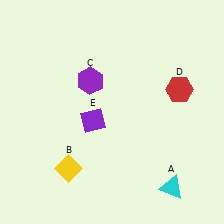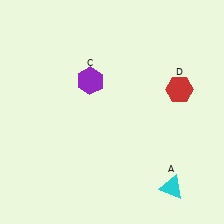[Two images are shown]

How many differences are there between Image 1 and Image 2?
There are 2 differences between the two images.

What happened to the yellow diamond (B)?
The yellow diamond (B) was removed in Image 2. It was in the bottom-left area of Image 1.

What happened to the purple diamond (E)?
The purple diamond (E) was removed in Image 2. It was in the bottom-left area of Image 1.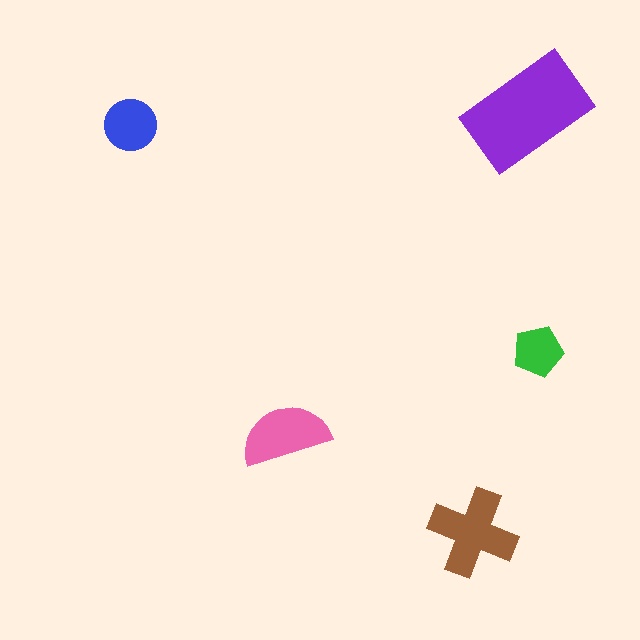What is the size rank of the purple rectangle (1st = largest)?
1st.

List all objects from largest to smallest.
The purple rectangle, the brown cross, the pink semicircle, the blue circle, the green pentagon.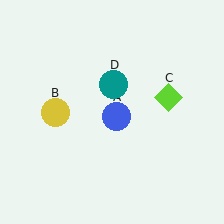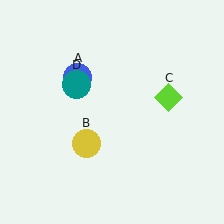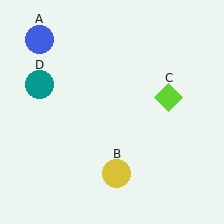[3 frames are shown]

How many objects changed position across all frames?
3 objects changed position: blue circle (object A), yellow circle (object B), teal circle (object D).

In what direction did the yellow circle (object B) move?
The yellow circle (object B) moved down and to the right.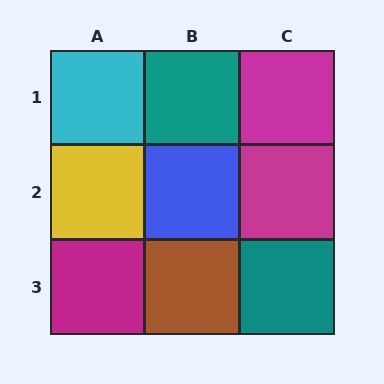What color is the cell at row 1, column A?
Cyan.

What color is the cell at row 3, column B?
Brown.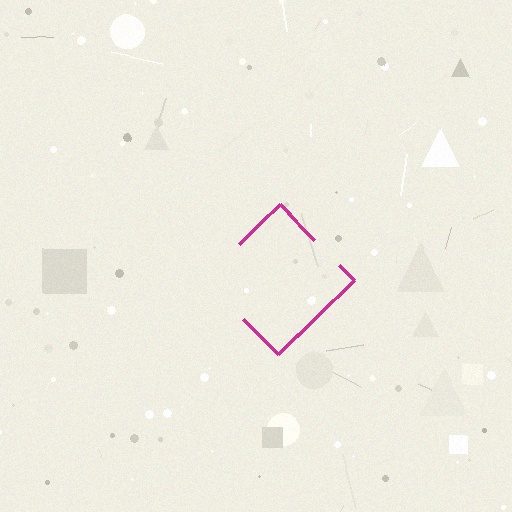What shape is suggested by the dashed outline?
The dashed outline suggests a diamond.